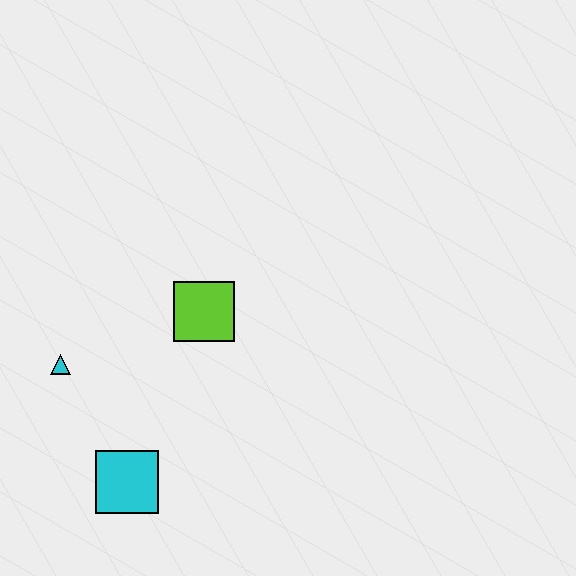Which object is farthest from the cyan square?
The lime square is farthest from the cyan square.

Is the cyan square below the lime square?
Yes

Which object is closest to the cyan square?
The cyan triangle is closest to the cyan square.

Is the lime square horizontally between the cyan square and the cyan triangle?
No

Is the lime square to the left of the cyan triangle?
No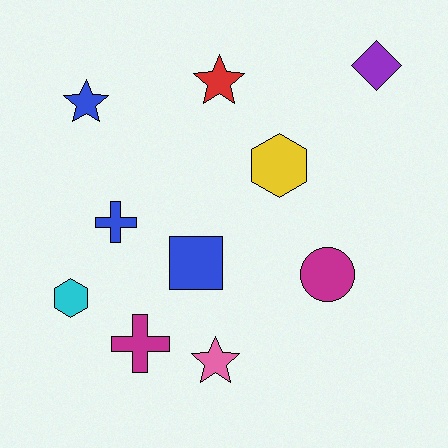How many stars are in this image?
There are 3 stars.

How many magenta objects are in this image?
There are 2 magenta objects.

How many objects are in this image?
There are 10 objects.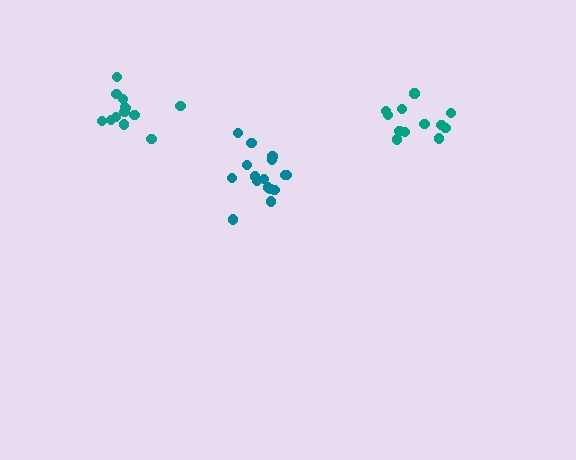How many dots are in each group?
Group 1: 12 dots, Group 2: 13 dots, Group 3: 16 dots (41 total).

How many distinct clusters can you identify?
There are 3 distinct clusters.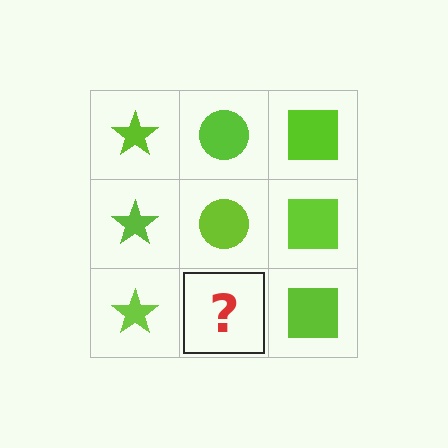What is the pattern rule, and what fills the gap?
The rule is that each column has a consistent shape. The gap should be filled with a lime circle.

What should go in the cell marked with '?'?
The missing cell should contain a lime circle.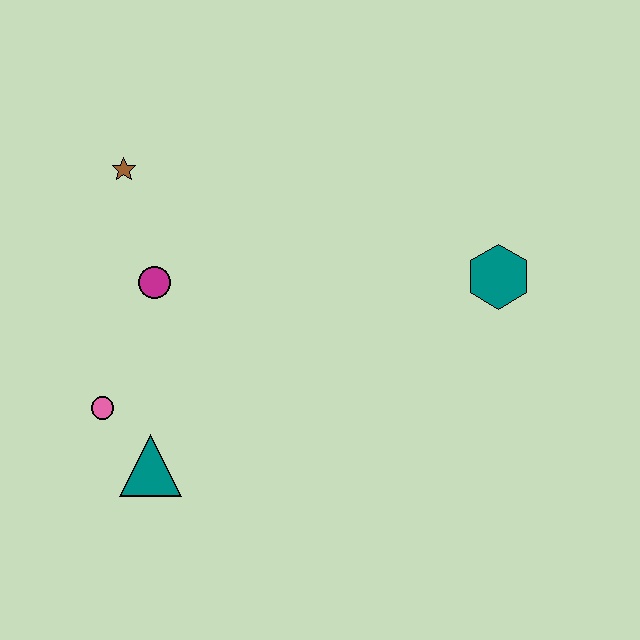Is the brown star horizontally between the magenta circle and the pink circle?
Yes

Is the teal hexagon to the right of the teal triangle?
Yes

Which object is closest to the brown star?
The magenta circle is closest to the brown star.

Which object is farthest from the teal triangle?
The teal hexagon is farthest from the teal triangle.